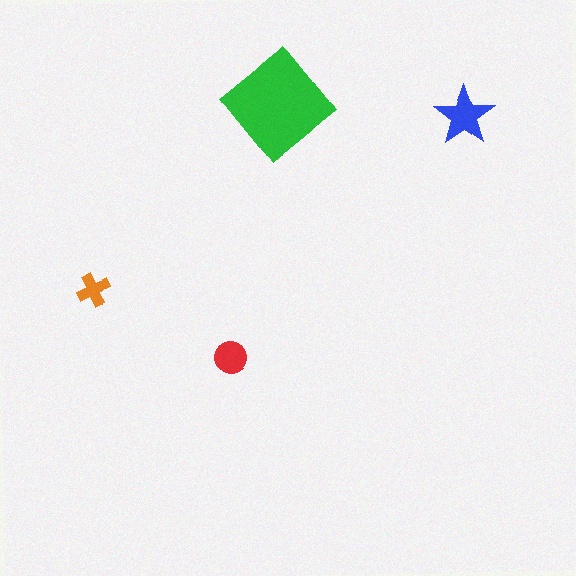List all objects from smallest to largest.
The orange cross, the red circle, the blue star, the green diamond.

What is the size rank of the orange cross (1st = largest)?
4th.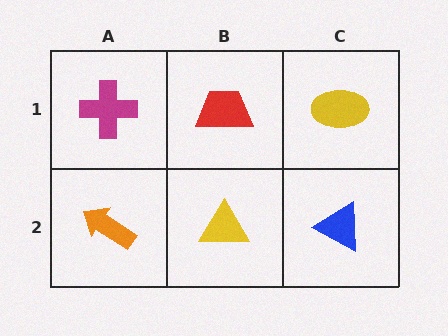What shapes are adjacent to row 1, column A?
An orange arrow (row 2, column A), a red trapezoid (row 1, column B).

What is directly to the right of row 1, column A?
A red trapezoid.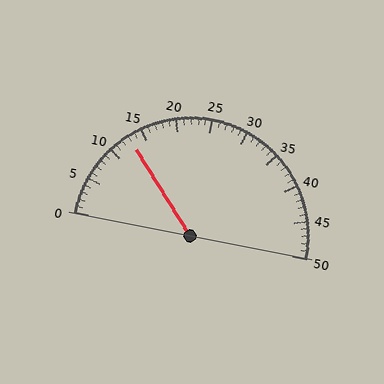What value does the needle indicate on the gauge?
The needle indicates approximately 13.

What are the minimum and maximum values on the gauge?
The gauge ranges from 0 to 50.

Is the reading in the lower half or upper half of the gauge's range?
The reading is in the lower half of the range (0 to 50).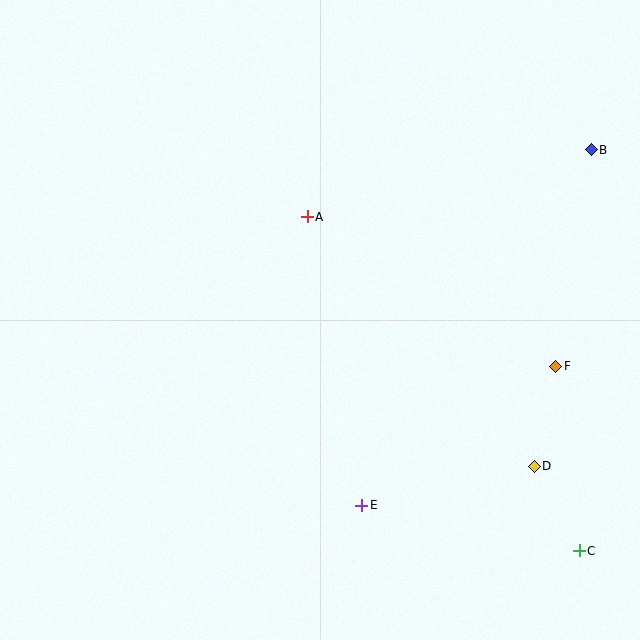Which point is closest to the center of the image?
Point A at (307, 217) is closest to the center.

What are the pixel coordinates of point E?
Point E is at (362, 505).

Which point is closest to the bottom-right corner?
Point C is closest to the bottom-right corner.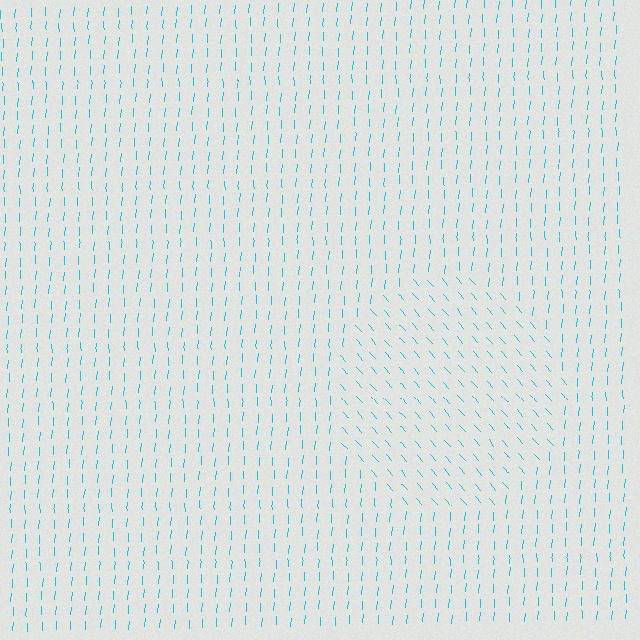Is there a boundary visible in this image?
Yes, there is a texture boundary formed by a change in line orientation.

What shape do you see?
I see a circle.